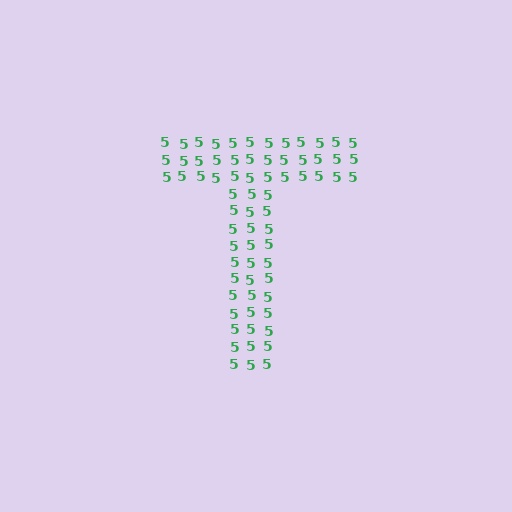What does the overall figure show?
The overall figure shows the letter T.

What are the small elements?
The small elements are digit 5's.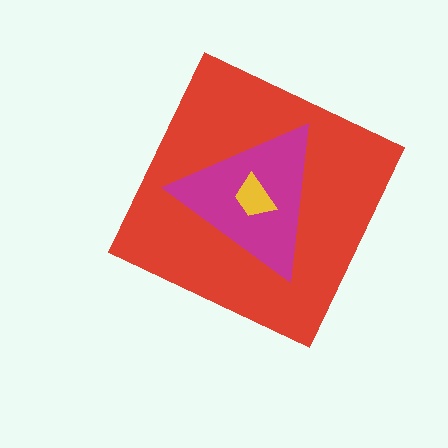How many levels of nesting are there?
3.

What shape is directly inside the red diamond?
The magenta triangle.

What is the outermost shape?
The red diamond.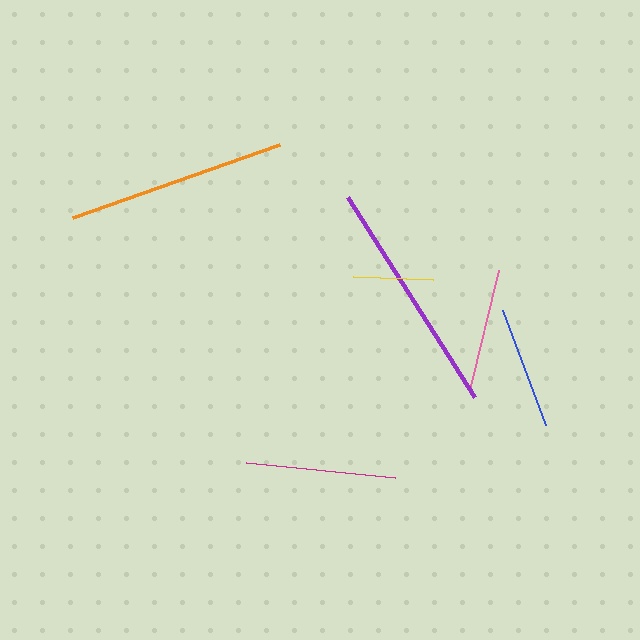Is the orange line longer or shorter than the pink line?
The orange line is longer than the pink line.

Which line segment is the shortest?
The yellow line is the shortest at approximately 80 pixels.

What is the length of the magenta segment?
The magenta segment is approximately 149 pixels long.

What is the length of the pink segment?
The pink segment is approximately 123 pixels long.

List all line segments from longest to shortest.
From longest to shortest: purple, orange, magenta, blue, pink, yellow.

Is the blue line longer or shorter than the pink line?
The blue line is longer than the pink line.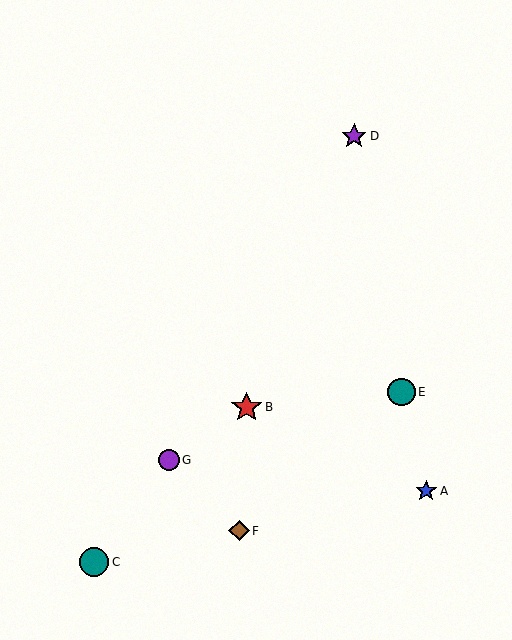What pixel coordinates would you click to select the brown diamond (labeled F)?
Click at (239, 531) to select the brown diamond F.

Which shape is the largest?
The red star (labeled B) is the largest.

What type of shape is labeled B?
Shape B is a red star.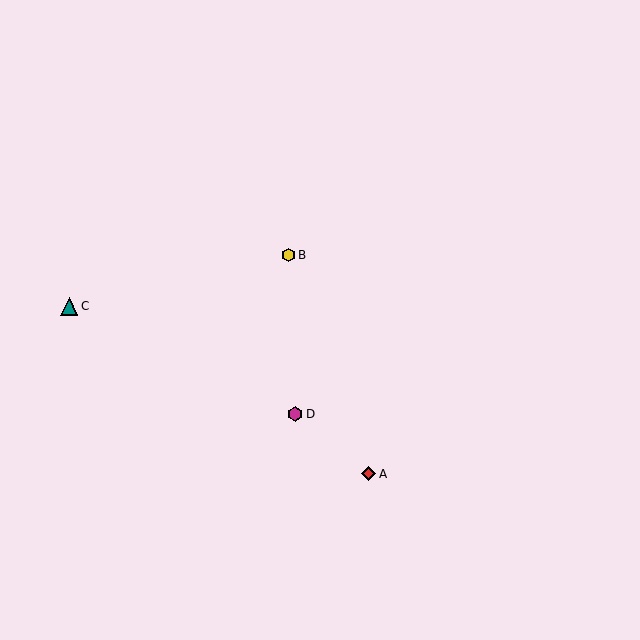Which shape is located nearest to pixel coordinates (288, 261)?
The yellow hexagon (labeled B) at (288, 255) is nearest to that location.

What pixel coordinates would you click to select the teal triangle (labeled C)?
Click at (69, 307) to select the teal triangle C.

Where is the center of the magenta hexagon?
The center of the magenta hexagon is at (295, 414).